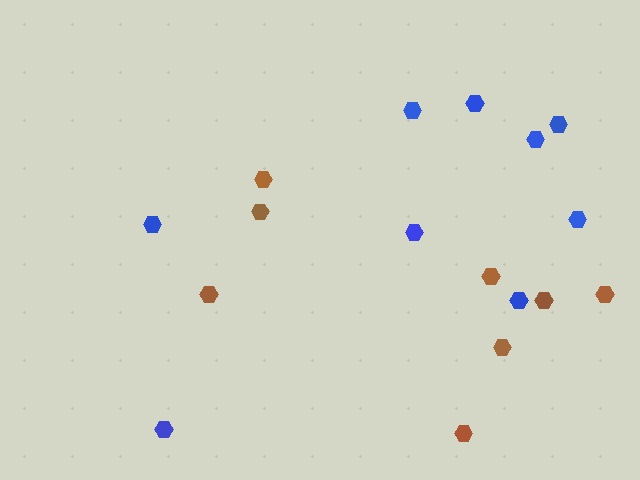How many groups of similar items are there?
There are 2 groups: one group of blue hexagons (9) and one group of brown hexagons (8).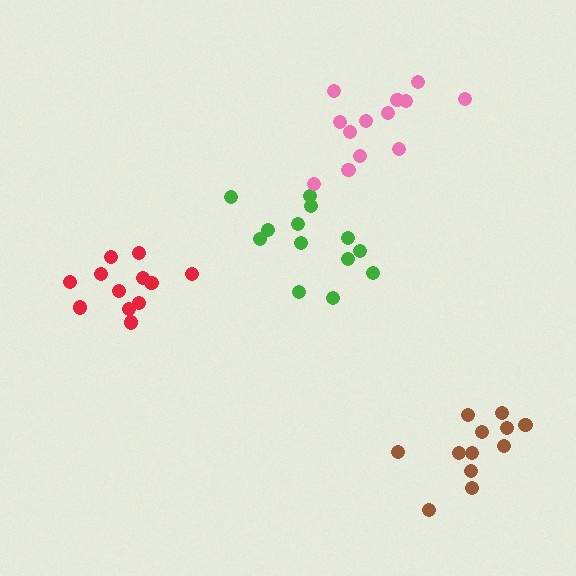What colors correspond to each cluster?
The clusters are colored: green, red, brown, pink.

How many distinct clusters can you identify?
There are 4 distinct clusters.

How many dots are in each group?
Group 1: 13 dots, Group 2: 12 dots, Group 3: 12 dots, Group 4: 13 dots (50 total).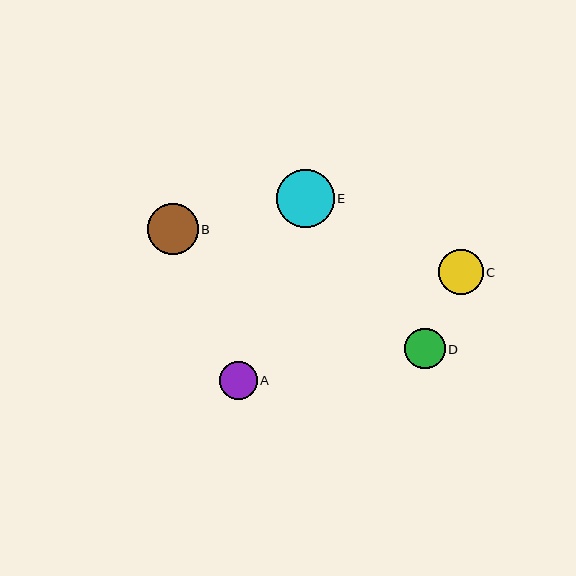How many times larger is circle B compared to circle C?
Circle B is approximately 1.1 times the size of circle C.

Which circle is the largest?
Circle E is the largest with a size of approximately 58 pixels.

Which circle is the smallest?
Circle A is the smallest with a size of approximately 38 pixels.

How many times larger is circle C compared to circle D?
Circle C is approximately 1.1 times the size of circle D.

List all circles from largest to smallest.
From largest to smallest: E, B, C, D, A.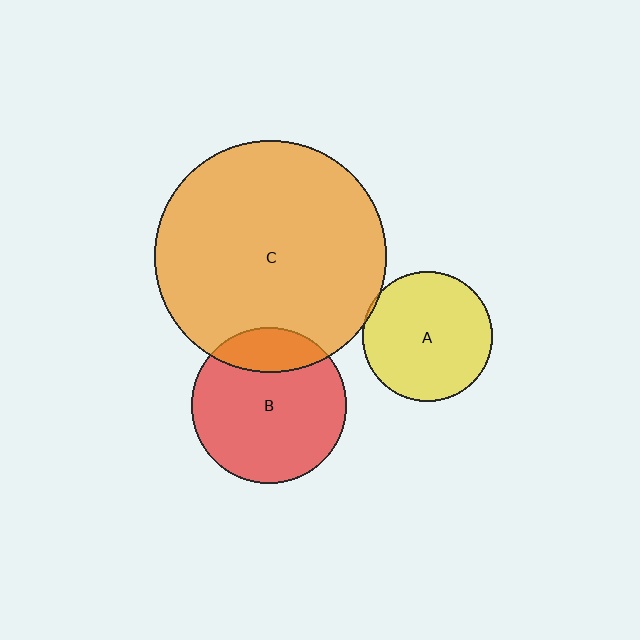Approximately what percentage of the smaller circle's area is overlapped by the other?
Approximately 20%.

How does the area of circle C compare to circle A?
Approximately 3.2 times.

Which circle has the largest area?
Circle C (orange).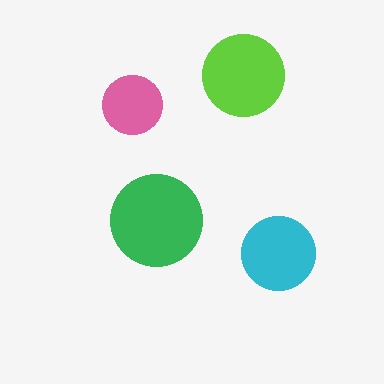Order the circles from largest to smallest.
the green one, the lime one, the cyan one, the pink one.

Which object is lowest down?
The cyan circle is bottommost.